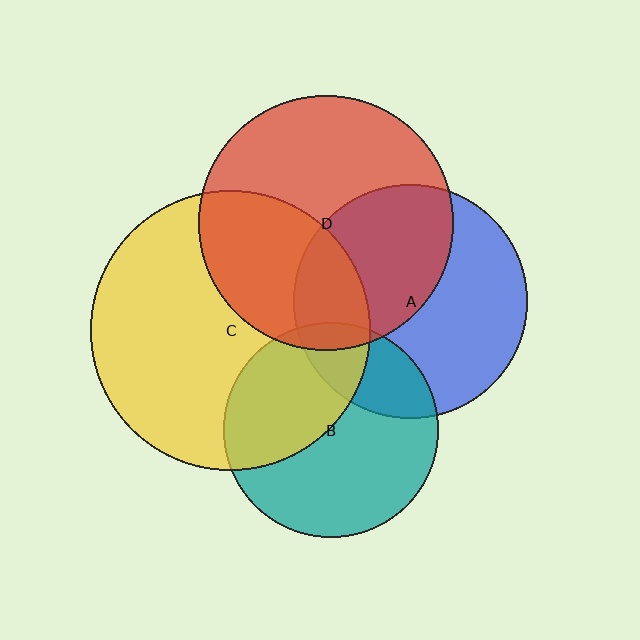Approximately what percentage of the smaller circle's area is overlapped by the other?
Approximately 20%.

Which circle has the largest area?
Circle C (yellow).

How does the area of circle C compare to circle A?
Approximately 1.4 times.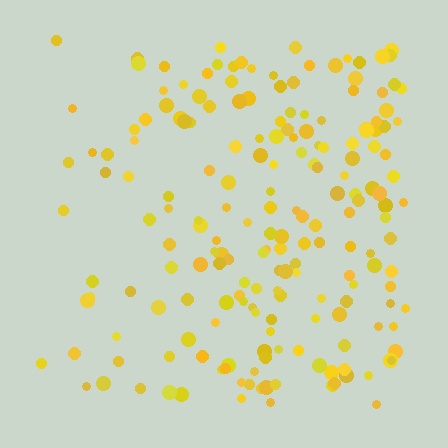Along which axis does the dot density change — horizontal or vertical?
Horizontal.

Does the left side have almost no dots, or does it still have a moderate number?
Still a moderate number, just noticeably fewer than the right.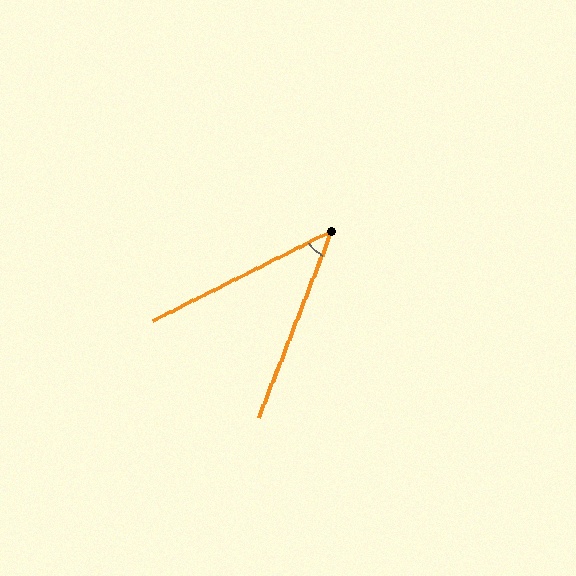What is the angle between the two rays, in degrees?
Approximately 42 degrees.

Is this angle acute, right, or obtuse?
It is acute.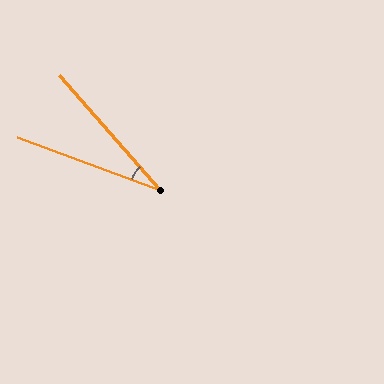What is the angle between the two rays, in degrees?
Approximately 28 degrees.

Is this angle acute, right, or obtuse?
It is acute.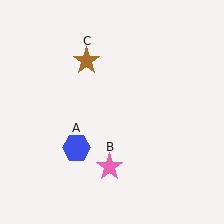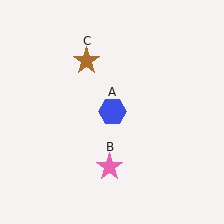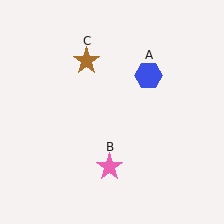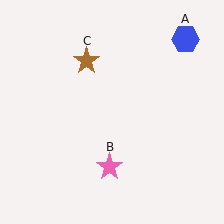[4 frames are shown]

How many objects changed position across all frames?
1 object changed position: blue hexagon (object A).